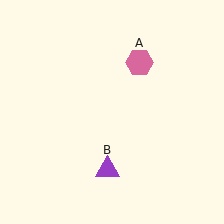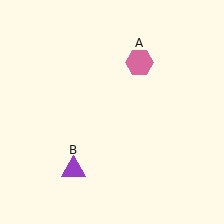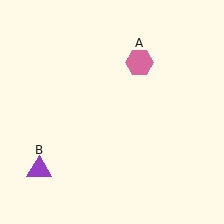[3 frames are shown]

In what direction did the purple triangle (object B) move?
The purple triangle (object B) moved left.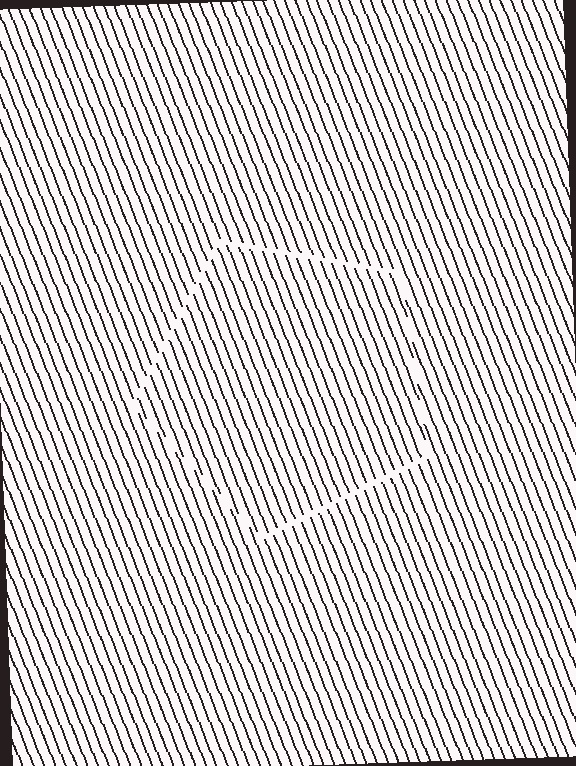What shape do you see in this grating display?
An illusory pentagon. The interior of the shape contains the same grating, shifted by half a period — the contour is defined by the phase discontinuity where line-ends from the inner and outer gratings abut.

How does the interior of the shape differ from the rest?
The interior of the shape contains the same grating, shifted by half a period — the contour is defined by the phase discontinuity where line-ends from the inner and outer gratings abut.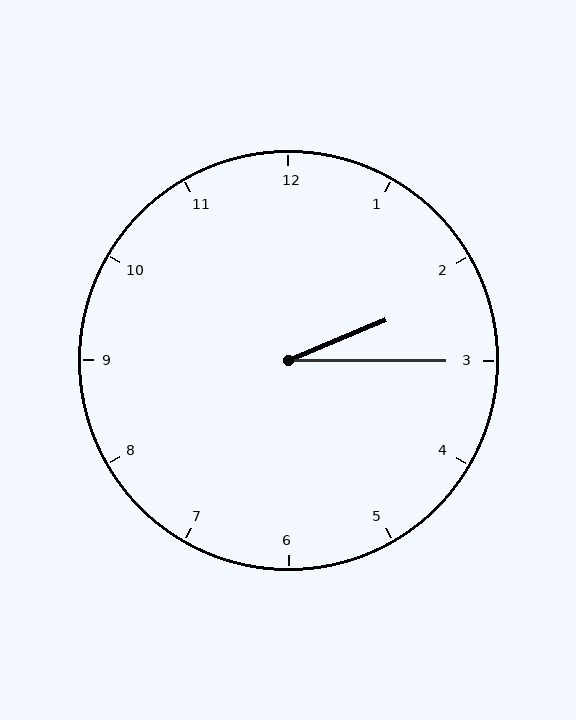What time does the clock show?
2:15.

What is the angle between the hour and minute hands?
Approximately 22 degrees.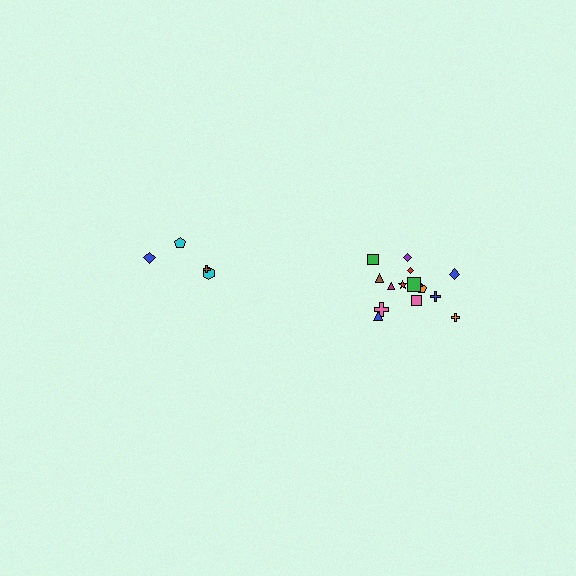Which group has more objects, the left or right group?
The right group.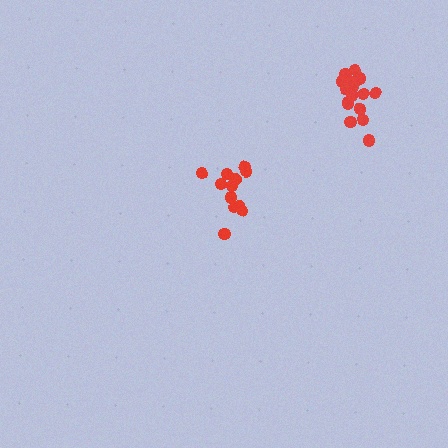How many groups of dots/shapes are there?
There are 2 groups.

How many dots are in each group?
Group 1: 17 dots, Group 2: 12 dots (29 total).